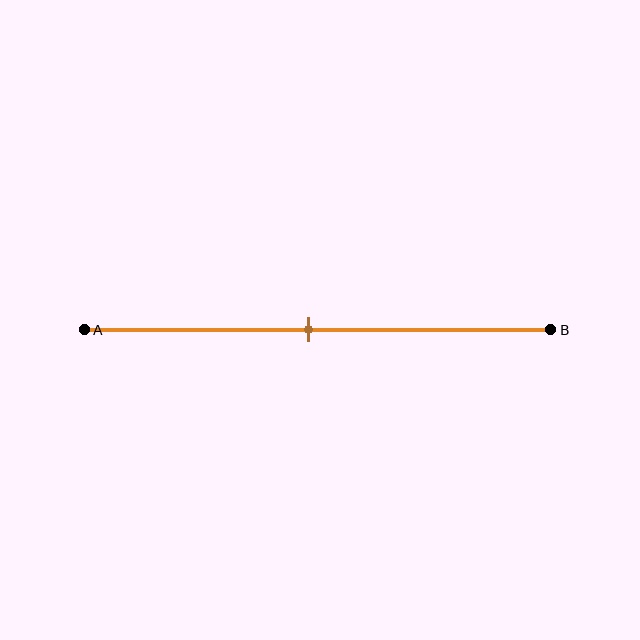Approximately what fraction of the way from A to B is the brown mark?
The brown mark is approximately 50% of the way from A to B.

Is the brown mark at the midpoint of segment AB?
Yes, the mark is approximately at the midpoint.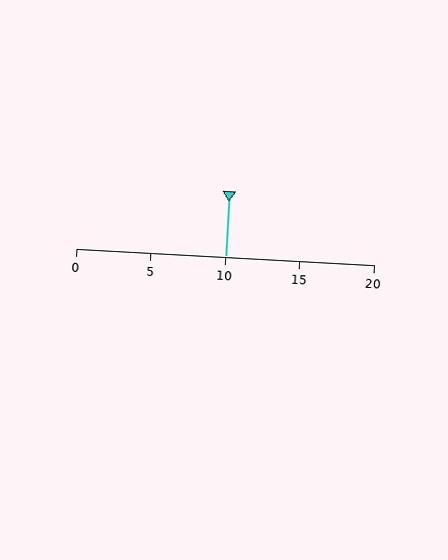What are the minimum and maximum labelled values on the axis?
The axis runs from 0 to 20.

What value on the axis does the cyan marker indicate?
The marker indicates approximately 10.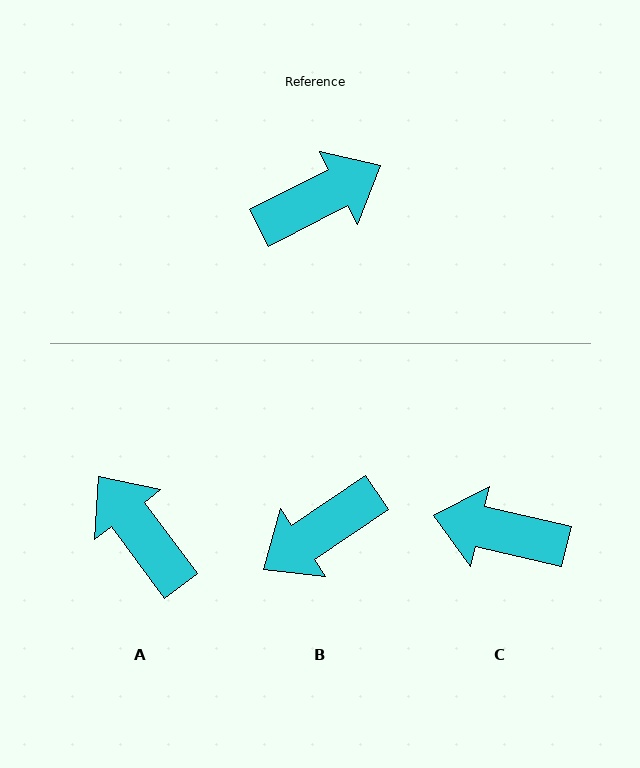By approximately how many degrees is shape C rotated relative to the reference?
Approximately 139 degrees counter-clockwise.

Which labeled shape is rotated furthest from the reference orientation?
B, about 173 degrees away.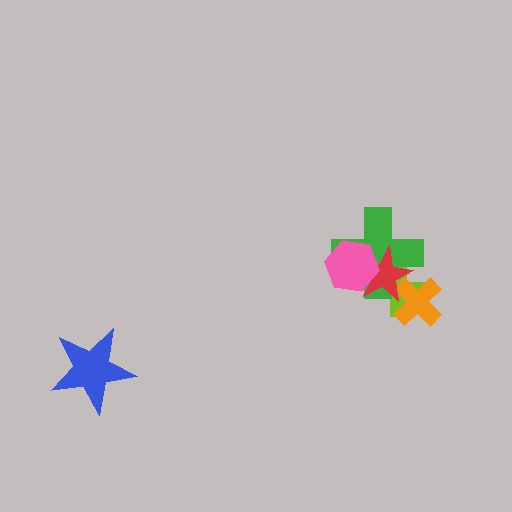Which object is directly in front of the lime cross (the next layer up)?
The orange cross is directly in front of the lime cross.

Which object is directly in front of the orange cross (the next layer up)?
The green cross is directly in front of the orange cross.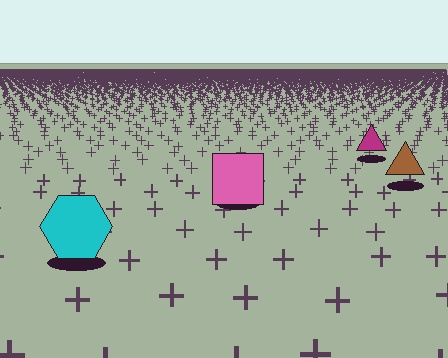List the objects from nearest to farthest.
From nearest to farthest: the cyan hexagon, the pink square, the brown triangle, the magenta triangle.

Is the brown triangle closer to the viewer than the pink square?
No. The pink square is closer — you can tell from the texture gradient: the ground texture is coarser near it.